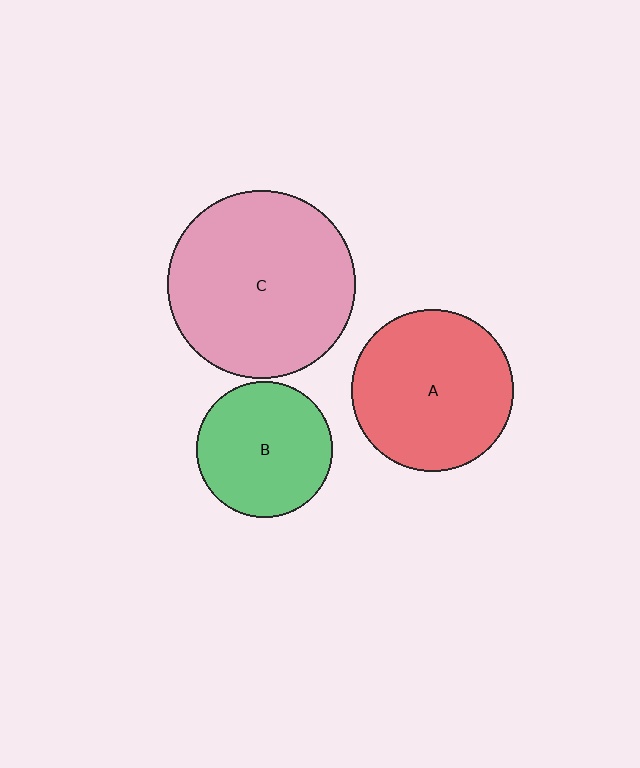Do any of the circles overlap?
No, none of the circles overlap.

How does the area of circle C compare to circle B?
Approximately 1.9 times.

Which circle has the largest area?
Circle C (pink).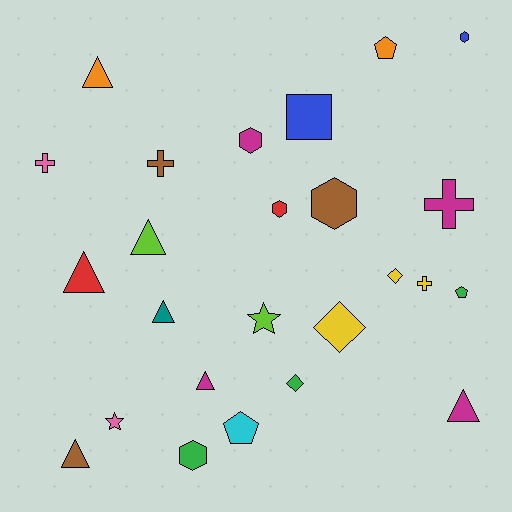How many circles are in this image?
There are no circles.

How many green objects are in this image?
There are 3 green objects.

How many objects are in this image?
There are 25 objects.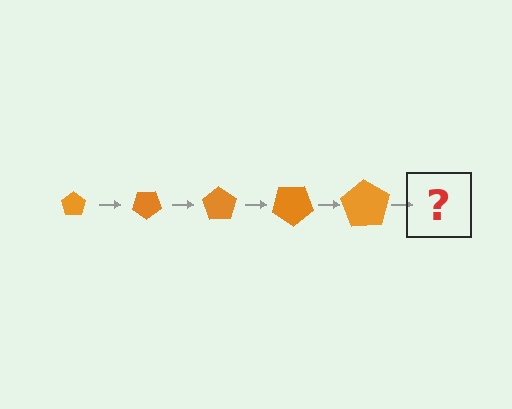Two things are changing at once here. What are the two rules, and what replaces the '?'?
The two rules are that the pentagon grows larger each step and it rotates 35 degrees each step. The '?' should be a pentagon, larger than the previous one and rotated 175 degrees from the start.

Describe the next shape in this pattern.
It should be a pentagon, larger than the previous one and rotated 175 degrees from the start.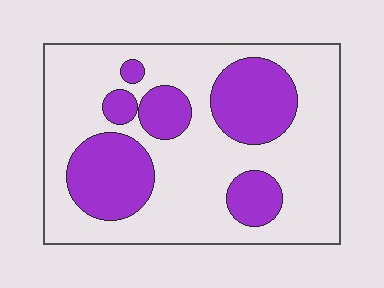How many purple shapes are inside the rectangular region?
6.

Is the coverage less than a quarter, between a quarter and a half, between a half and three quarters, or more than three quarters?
Between a quarter and a half.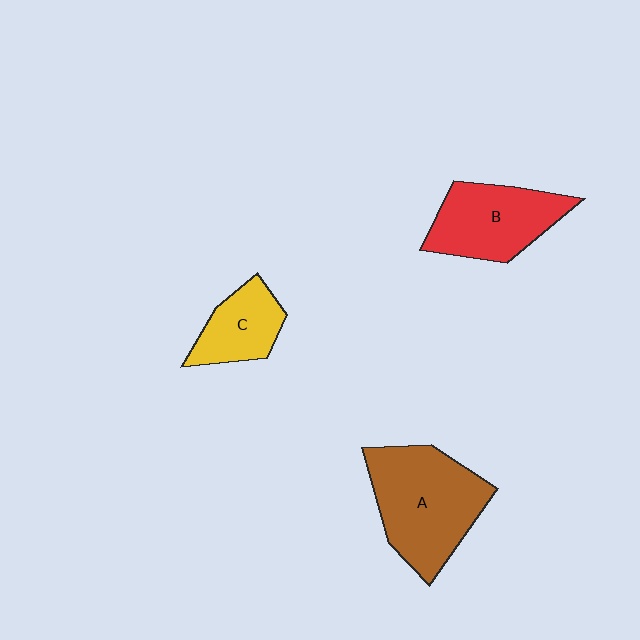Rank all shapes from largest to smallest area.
From largest to smallest: A (brown), B (red), C (yellow).